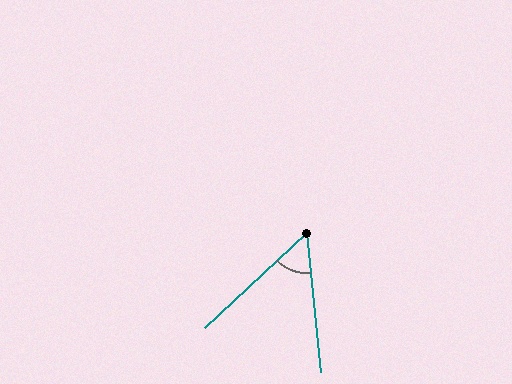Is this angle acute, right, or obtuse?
It is acute.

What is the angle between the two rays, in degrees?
Approximately 53 degrees.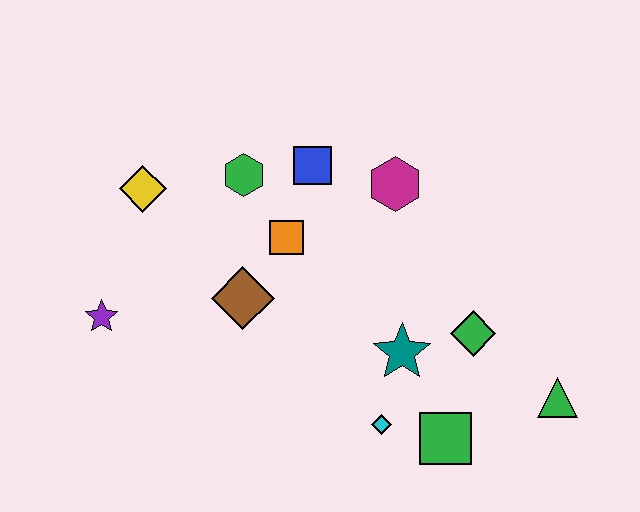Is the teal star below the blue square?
Yes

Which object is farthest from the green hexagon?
The green triangle is farthest from the green hexagon.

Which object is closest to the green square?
The cyan diamond is closest to the green square.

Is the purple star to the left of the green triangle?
Yes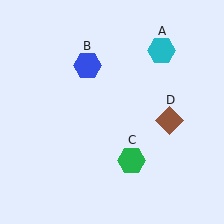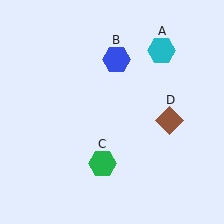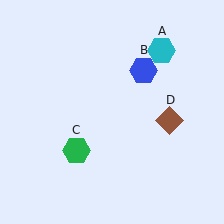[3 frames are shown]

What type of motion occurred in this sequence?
The blue hexagon (object B), green hexagon (object C) rotated clockwise around the center of the scene.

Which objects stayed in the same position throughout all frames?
Cyan hexagon (object A) and brown diamond (object D) remained stationary.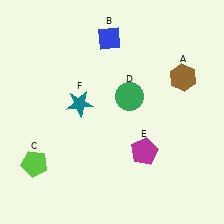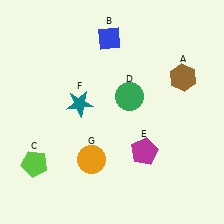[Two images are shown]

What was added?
An orange circle (G) was added in Image 2.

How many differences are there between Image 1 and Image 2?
There is 1 difference between the two images.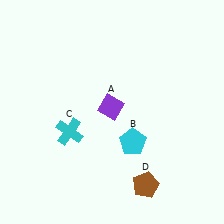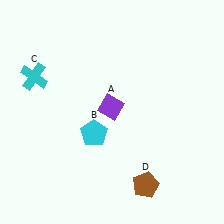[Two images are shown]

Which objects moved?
The objects that moved are: the cyan pentagon (B), the cyan cross (C).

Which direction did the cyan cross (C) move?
The cyan cross (C) moved up.